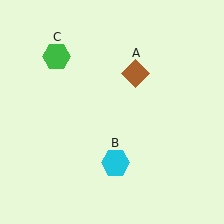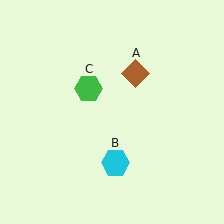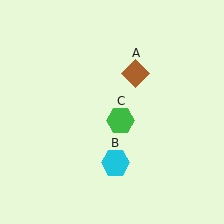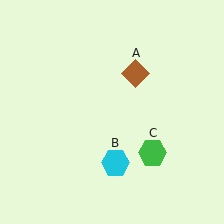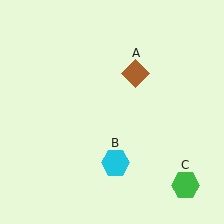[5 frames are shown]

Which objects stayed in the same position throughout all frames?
Brown diamond (object A) and cyan hexagon (object B) remained stationary.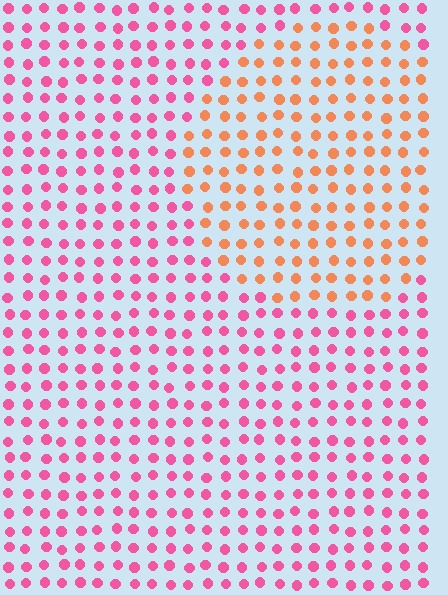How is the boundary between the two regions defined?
The boundary is defined purely by a slight shift in hue (about 49 degrees). Spacing, size, and orientation are identical on both sides.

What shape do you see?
I see a circle.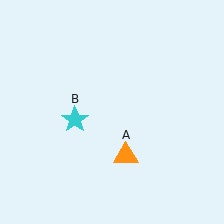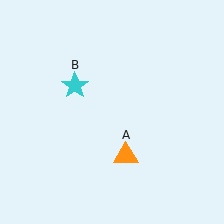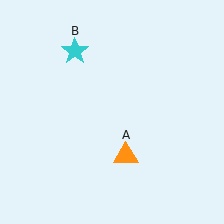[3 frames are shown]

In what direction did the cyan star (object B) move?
The cyan star (object B) moved up.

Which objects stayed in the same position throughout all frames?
Orange triangle (object A) remained stationary.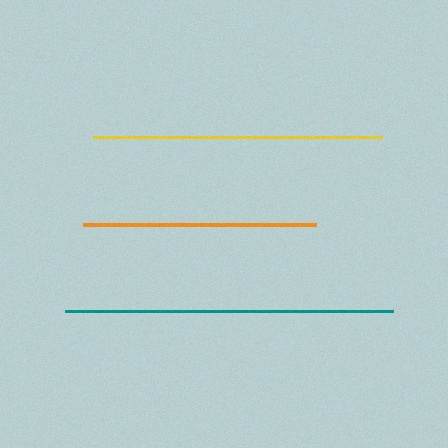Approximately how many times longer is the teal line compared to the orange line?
The teal line is approximately 1.4 times the length of the orange line.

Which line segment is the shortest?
The orange line is the shortest at approximately 233 pixels.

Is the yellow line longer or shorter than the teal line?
The teal line is longer than the yellow line.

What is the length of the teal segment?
The teal segment is approximately 328 pixels long.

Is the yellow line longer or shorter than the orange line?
The yellow line is longer than the orange line.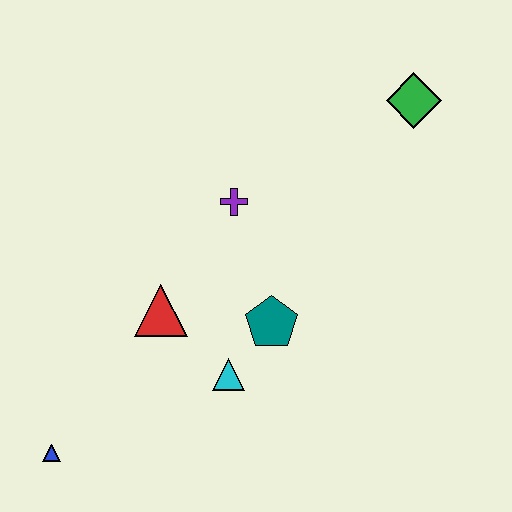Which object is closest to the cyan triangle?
The teal pentagon is closest to the cyan triangle.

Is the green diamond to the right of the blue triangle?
Yes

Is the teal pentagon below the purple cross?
Yes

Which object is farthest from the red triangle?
The green diamond is farthest from the red triangle.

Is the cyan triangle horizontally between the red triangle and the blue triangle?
No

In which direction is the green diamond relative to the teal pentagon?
The green diamond is above the teal pentagon.